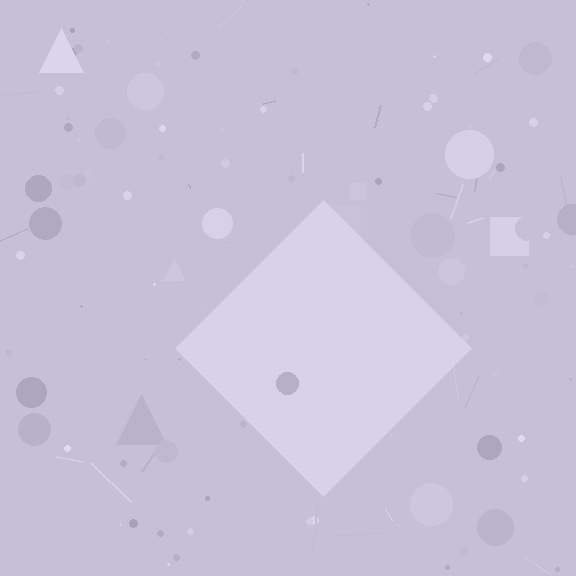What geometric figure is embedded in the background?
A diamond is embedded in the background.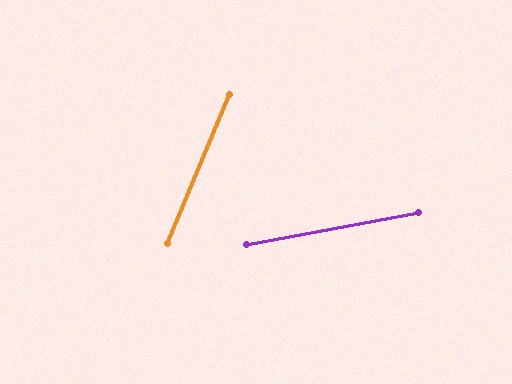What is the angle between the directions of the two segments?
Approximately 57 degrees.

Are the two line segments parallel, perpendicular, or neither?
Neither parallel nor perpendicular — they differ by about 57°.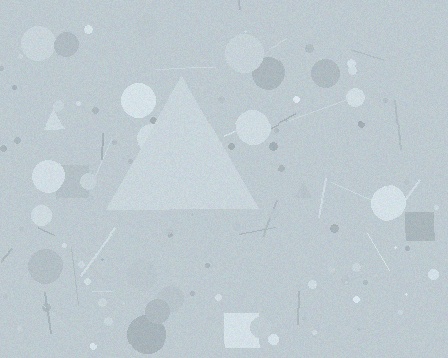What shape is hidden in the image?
A triangle is hidden in the image.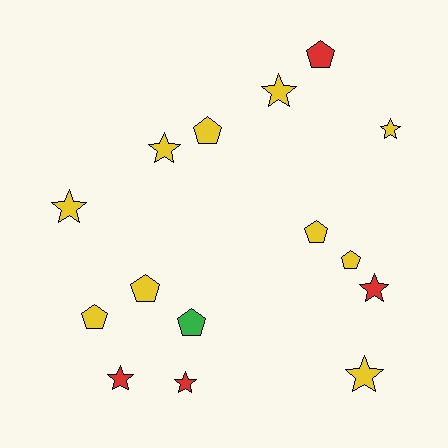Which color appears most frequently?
Yellow, with 10 objects.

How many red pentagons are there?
There is 1 red pentagon.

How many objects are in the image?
There are 15 objects.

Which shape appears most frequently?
Star, with 8 objects.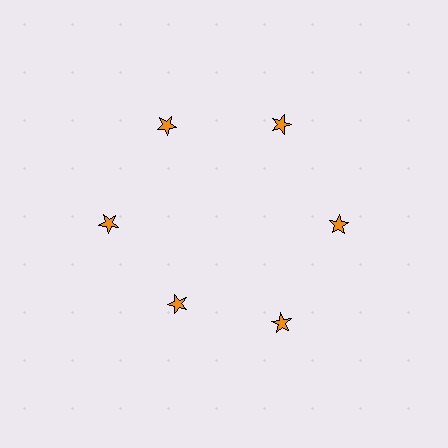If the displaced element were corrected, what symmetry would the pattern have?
It would have 6-fold rotational symmetry — the pattern would map onto itself every 60 degrees.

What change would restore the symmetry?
The symmetry would be restored by moving it outward, back onto the ring so that all 6 stars sit at equal angles and equal distance from the center.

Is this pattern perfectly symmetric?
No. The 6 orange stars are arranged in a ring, but one element near the 7 o'clock position is pulled inward toward the center, breaking the 6-fold rotational symmetry.